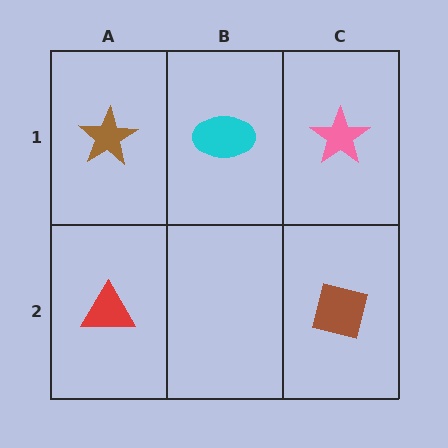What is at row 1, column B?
A cyan ellipse.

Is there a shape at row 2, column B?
No, that cell is empty.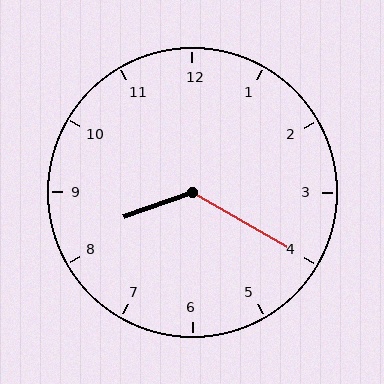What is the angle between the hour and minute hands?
Approximately 130 degrees.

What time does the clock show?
8:20.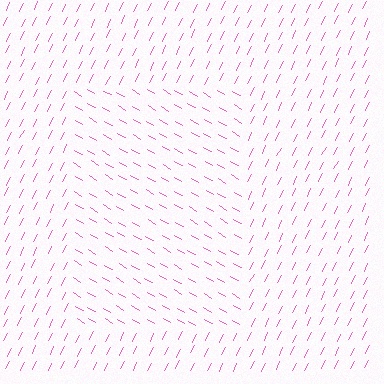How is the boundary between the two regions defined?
The boundary is defined purely by a change in line orientation (approximately 86 degrees difference). All lines are the same color and thickness.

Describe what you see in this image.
The image is filled with small pink line segments. A rectangle region in the image has lines oriented differently from the surrounding lines, creating a visible texture boundary.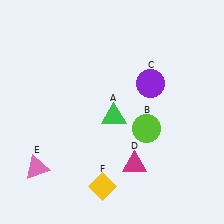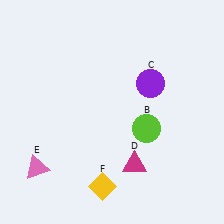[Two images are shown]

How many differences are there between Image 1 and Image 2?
There is 1 difference between the two images.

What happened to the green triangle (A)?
The green triangle (A) was removed in Image 2. It was in the bottom-right area of Image 1.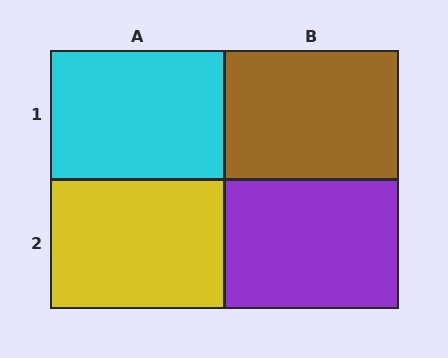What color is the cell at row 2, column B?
Purple.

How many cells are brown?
1 cell is brown.